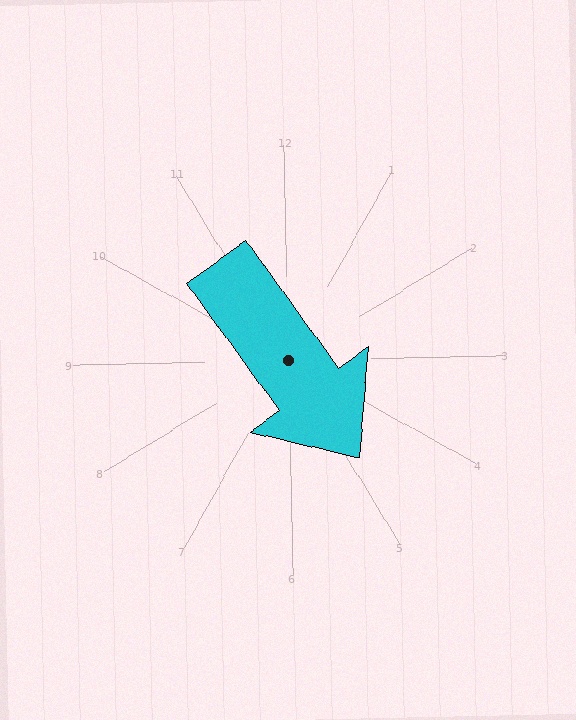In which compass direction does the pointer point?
Southeast.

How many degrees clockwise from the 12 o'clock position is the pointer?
Approximately 145 degrees.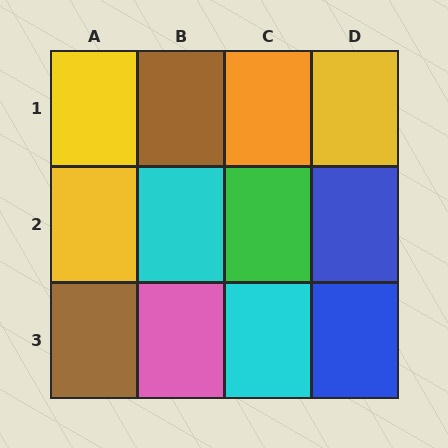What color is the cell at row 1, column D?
Yellow.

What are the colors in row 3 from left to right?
Brown, pink, cyan, blue.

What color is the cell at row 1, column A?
Yellow.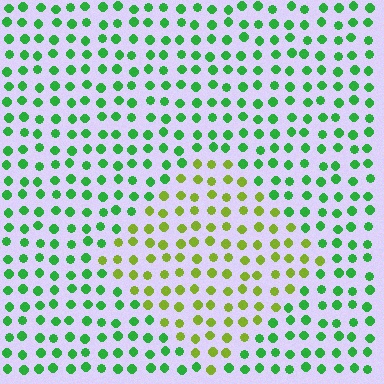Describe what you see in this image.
The image is filled with small green elements in a uniform arrangement. A diamond-shaped region is visible where the elements are tinted to a slightly different hue, forming a subtle color boundary.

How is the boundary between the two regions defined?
The boundary is defined purely by a slight shift in hue (about 46 degrees). Spacing, size, and orientation are identical on both sides.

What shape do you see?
I see a diamond.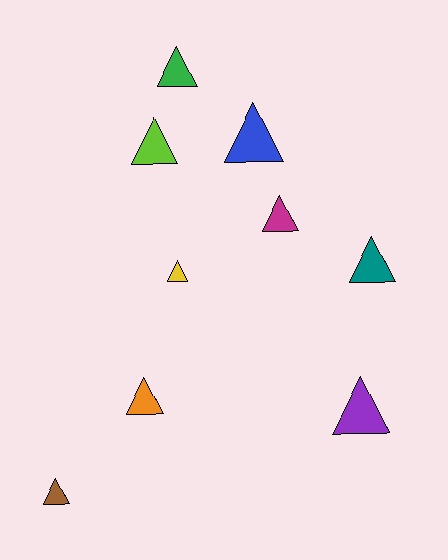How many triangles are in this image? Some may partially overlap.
There are 9 triangles.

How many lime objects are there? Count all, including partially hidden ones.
There is 1 lime object.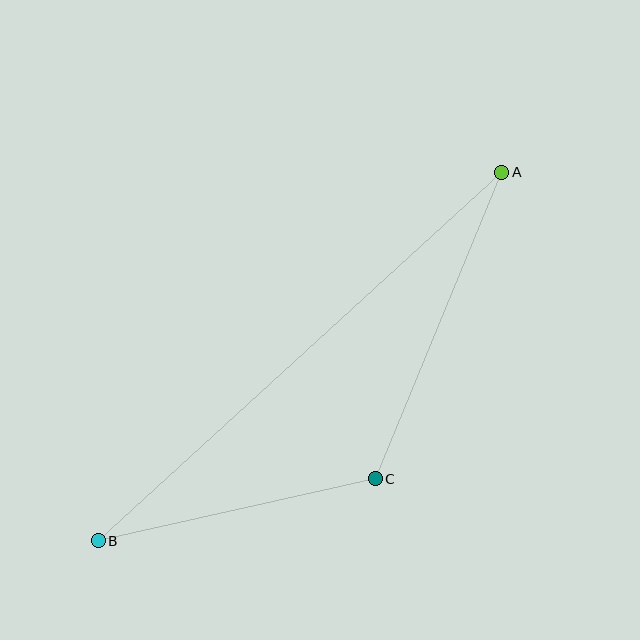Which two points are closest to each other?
Points B and C are closest to each other.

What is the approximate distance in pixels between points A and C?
The distance between A and C is approximately 332 pixels.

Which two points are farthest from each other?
Points A and B are farthest from each other.